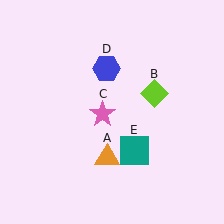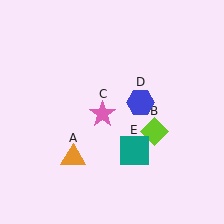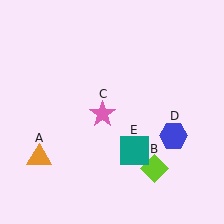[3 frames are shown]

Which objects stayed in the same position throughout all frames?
Pink star (object C) and teal square (object E) remained stationary.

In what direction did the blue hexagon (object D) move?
The blue hexagon (object D) moved down and to the right.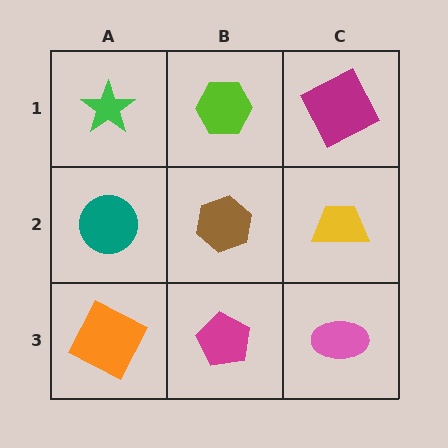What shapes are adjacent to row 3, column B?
A brown hexagon (row 2, column B), an orange square (row 3, column A), a pink ellipse (row 3, column C).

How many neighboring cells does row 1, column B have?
3.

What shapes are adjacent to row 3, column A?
A teal circle (row 2, column A), a magenta pentagon (row 3, column B).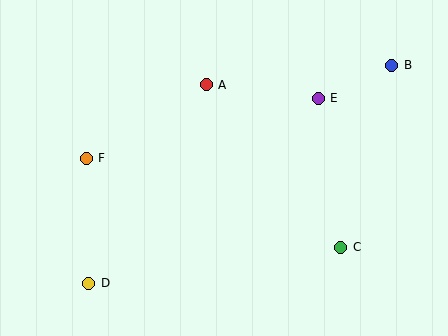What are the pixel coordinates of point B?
Point B is at (392, 65).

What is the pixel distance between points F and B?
The distance between F and B is 319 pixels.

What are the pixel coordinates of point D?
Point D is at (89, 283).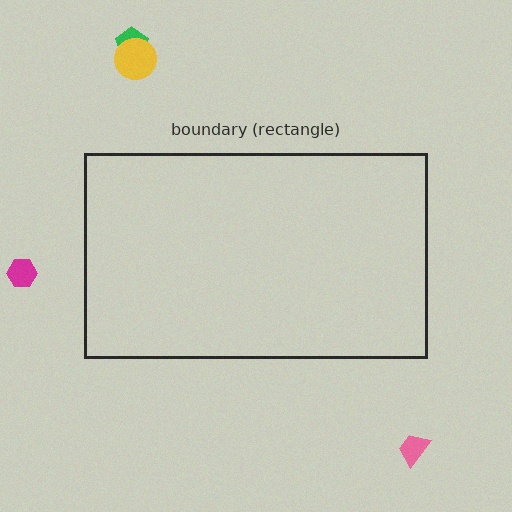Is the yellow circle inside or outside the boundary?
Outside.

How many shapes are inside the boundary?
0 inside, 4 outside.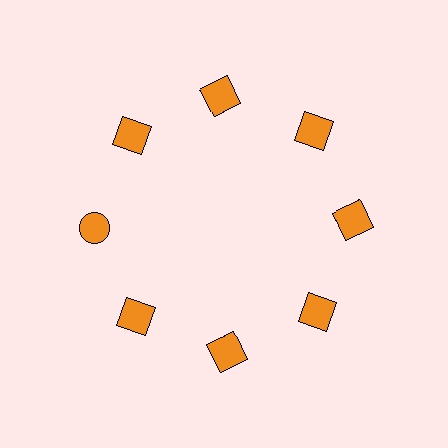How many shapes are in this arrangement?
There are 8 shapes arranged in a ring pattern.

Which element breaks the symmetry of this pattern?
The orange circle at roughly the 9 o'clock position breaks the symmetry. All other shapes are orange squares.